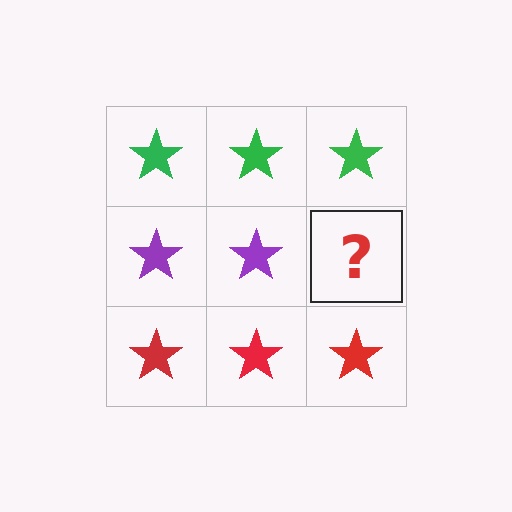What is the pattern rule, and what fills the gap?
The rule is that each row has a consistent color. The gap should be filled with a purple star.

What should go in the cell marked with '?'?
The missing cell should contain a purple star.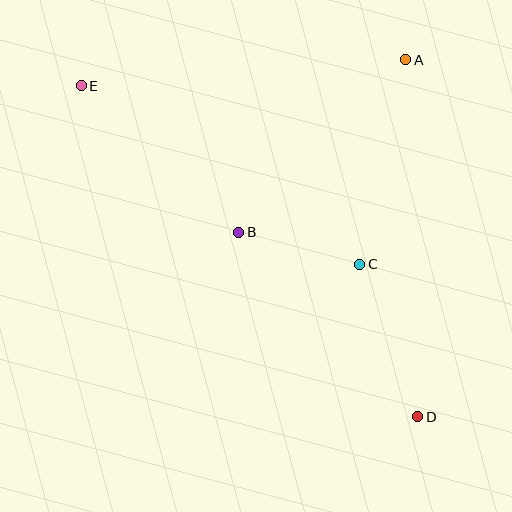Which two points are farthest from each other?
Points D and E are farthest from each other.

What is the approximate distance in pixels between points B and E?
The distance between B and E is approximately 215 pixels.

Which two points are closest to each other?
Points B and C are closest to each other.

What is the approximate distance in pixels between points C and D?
The distance between C and D is approximately 163 pixels.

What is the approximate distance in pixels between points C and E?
The distance between C and E is approximately 331 pixels.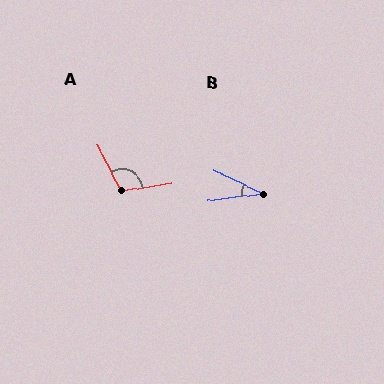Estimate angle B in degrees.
Approximately 33 degrees.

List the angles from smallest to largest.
B (33°), A (109°).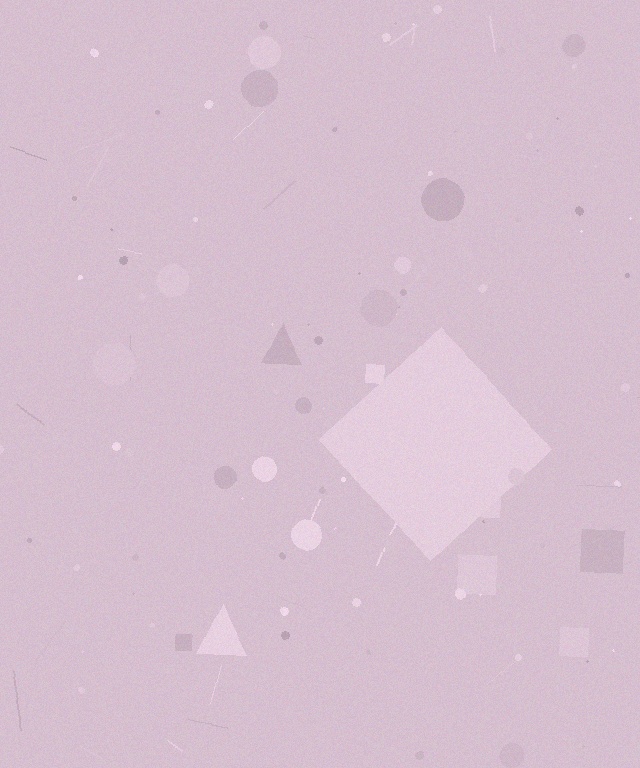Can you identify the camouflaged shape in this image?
The camouflaged shape is a diamond.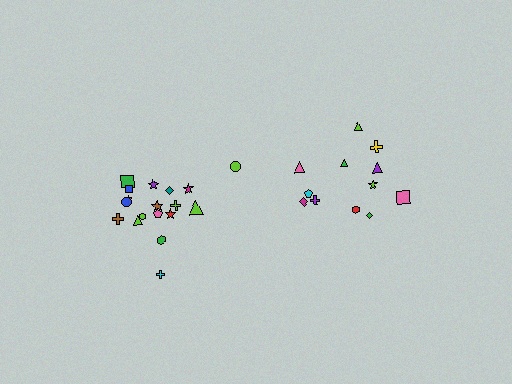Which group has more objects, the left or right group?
The left group.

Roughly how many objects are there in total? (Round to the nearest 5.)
Roughly 30 objects in total.